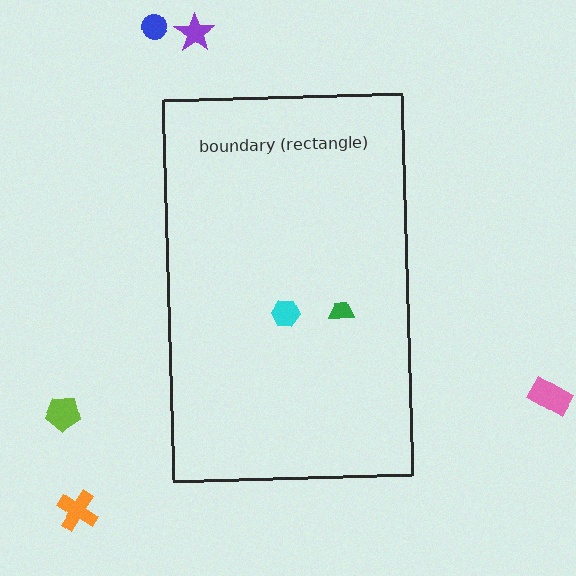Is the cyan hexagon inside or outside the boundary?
Inside.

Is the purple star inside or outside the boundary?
Outside.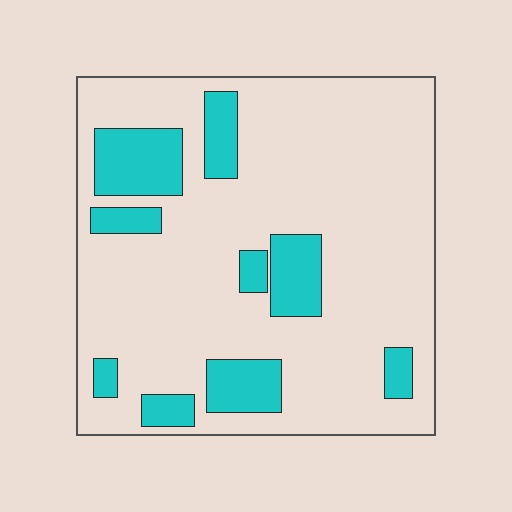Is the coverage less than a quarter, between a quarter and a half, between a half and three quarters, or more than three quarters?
Less than a quarter.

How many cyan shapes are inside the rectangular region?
9.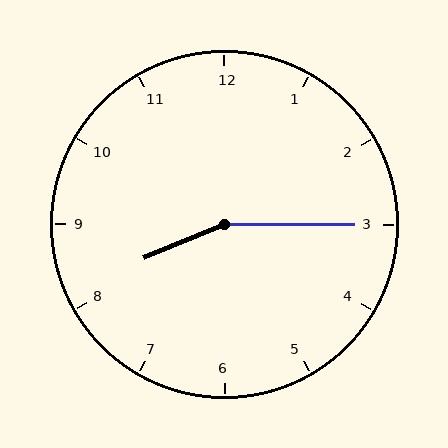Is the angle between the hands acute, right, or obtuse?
It is obtuse.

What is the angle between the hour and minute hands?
Approximately 158 degrees.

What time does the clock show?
8:15.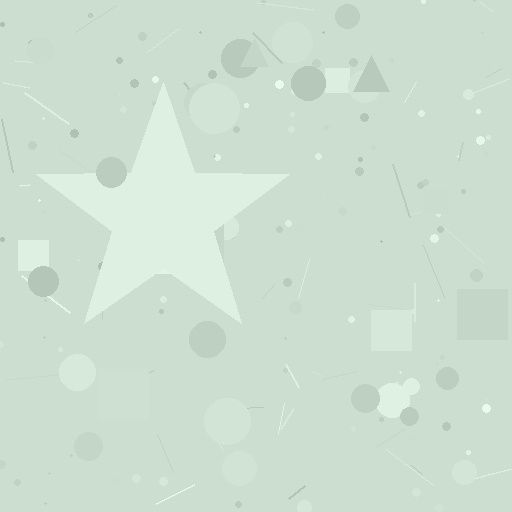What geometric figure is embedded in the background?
A star is embedded in the background.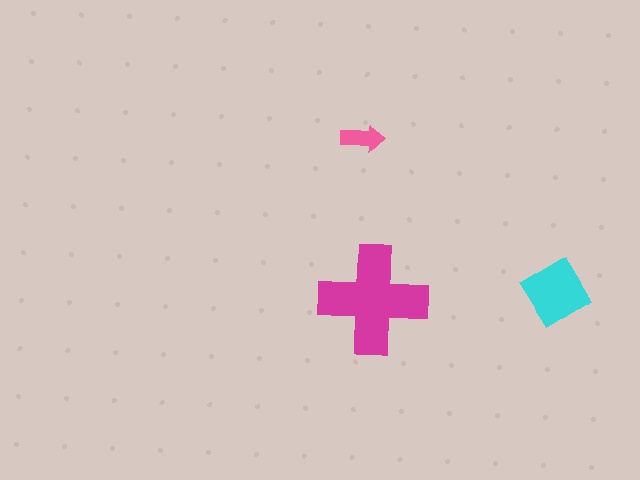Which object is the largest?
The magenta cross.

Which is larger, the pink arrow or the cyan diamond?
The cyan diamond.